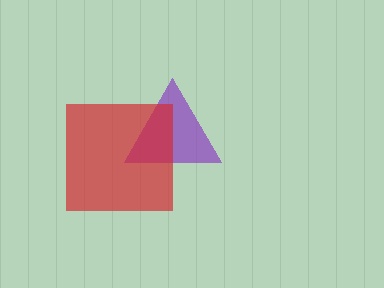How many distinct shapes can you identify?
There are 2 distinct shapes: a purple triangle, a red square.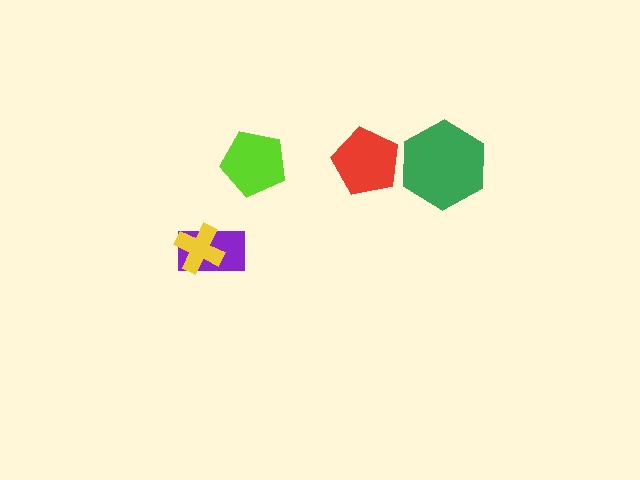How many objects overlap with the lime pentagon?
0 objects overlap with the lime pentagon.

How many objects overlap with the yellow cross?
1 object overlaps with the yellow cross.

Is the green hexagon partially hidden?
No, no other shape covers it.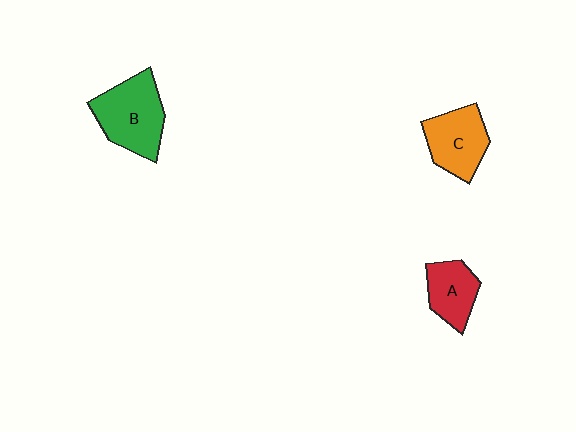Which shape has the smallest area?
Shape A (red).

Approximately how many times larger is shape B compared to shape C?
Approximately 1.2 times.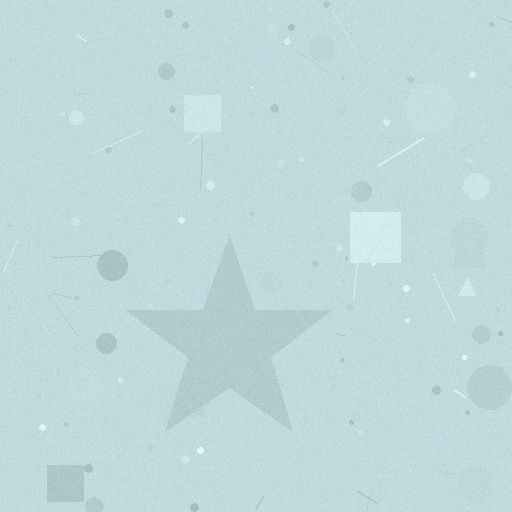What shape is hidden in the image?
A star is hidden in the image.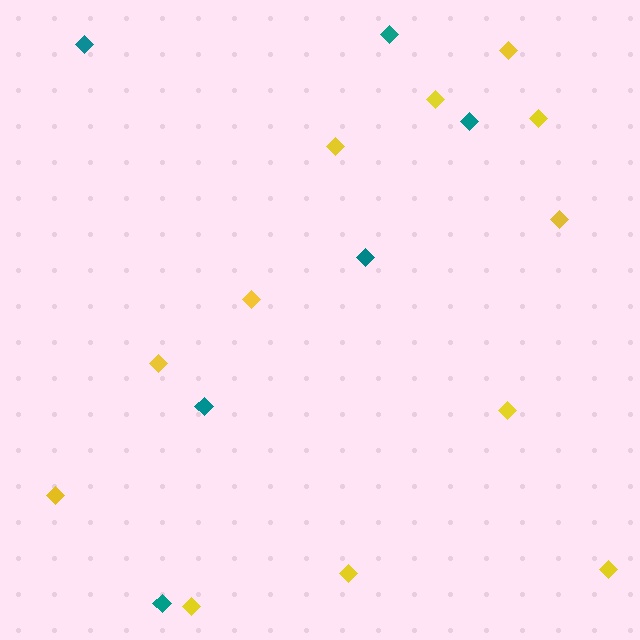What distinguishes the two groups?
There are 2 groups: one group of yellow diamonds (12) and one group of teal diamonds (6).